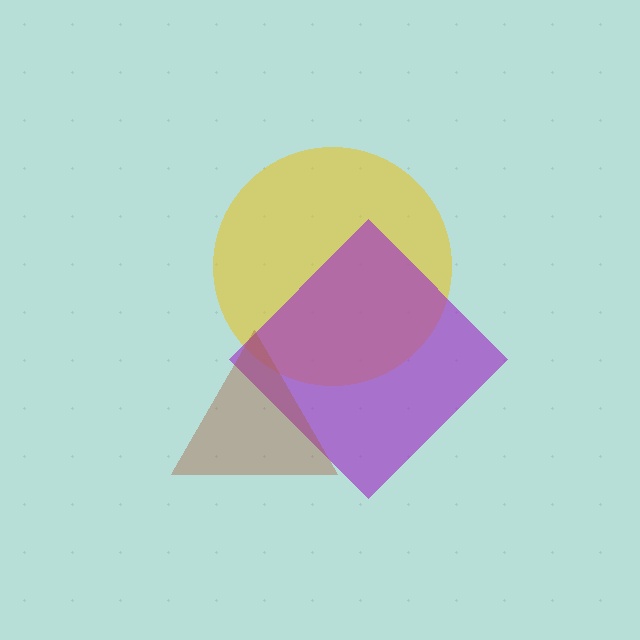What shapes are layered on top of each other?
The layered shapes are: a yellow circle, a purple diamond, a brown triangle.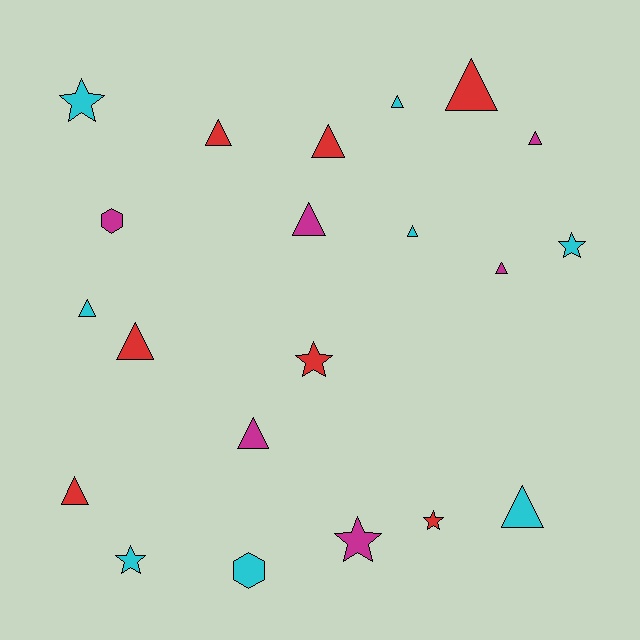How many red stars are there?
There are 2 red stars.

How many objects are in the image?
There are 21 objects.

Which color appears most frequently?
Cyan, with 8 objects.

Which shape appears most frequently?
Triangle, with 13 objects.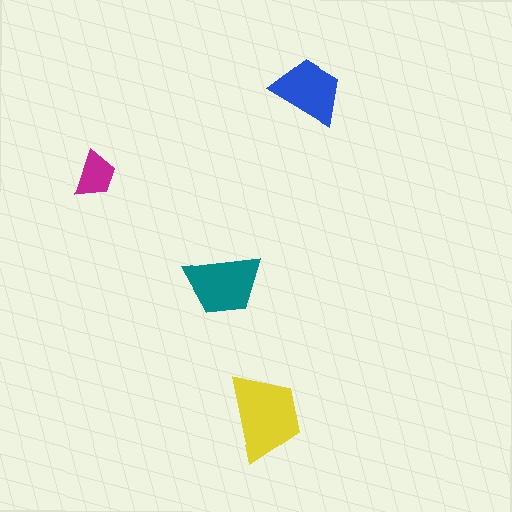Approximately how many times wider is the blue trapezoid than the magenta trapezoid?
About 1.5 times wider.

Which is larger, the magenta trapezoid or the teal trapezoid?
The teal one.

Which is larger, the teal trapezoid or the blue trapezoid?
The teal one.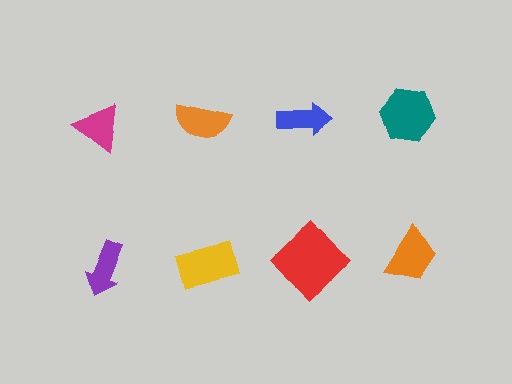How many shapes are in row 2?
4 shapes.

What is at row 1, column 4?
A teal hexagon.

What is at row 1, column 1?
A magenta triangle.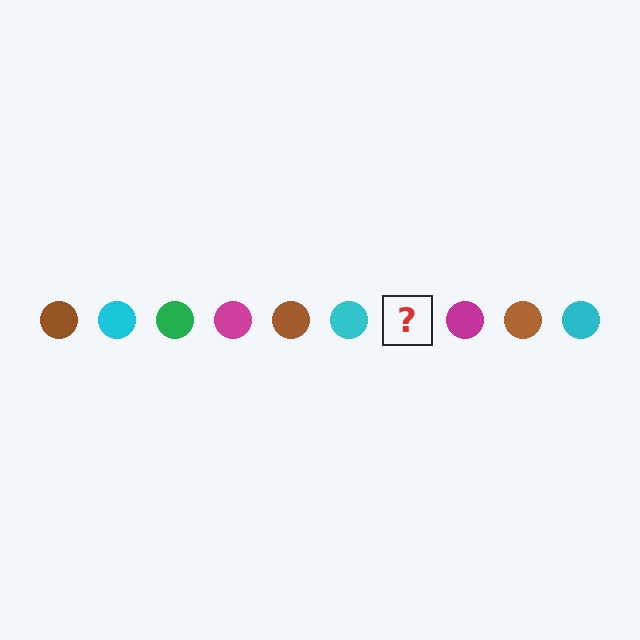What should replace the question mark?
The question mark should be replaced with a green circle.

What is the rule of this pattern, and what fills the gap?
The rule is that the pattern cycles through brown, cyan, green, magenta circles. The gap should be filled with a green circle.